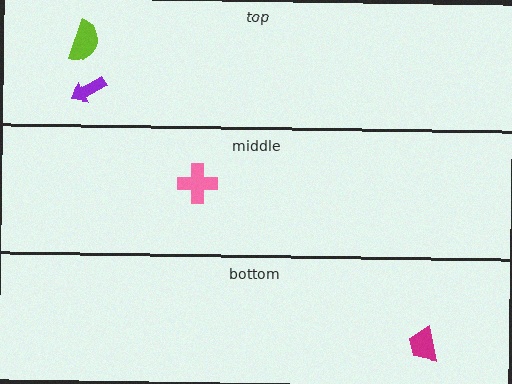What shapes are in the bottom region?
The magenta trapezoid.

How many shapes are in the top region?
2.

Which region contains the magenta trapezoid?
The bottom region.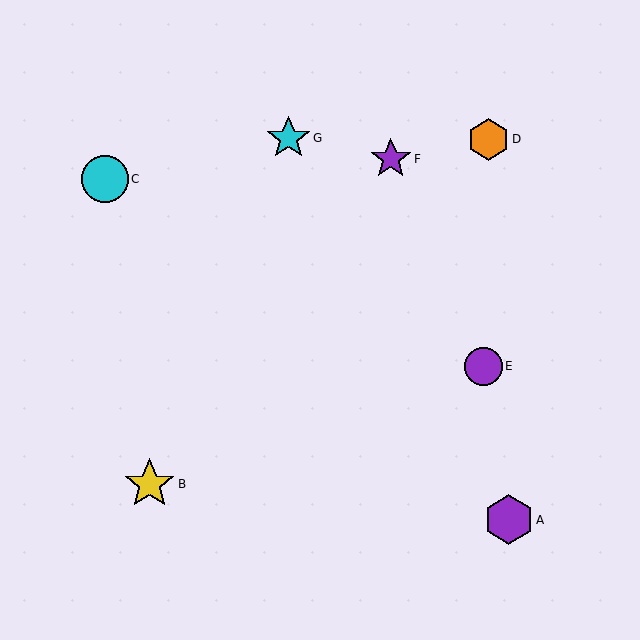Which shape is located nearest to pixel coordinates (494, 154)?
The orange hexagon (labeled D) at (488, 139) is nearest to that location.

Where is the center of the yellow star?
The center of the yellow star is at (149, 484).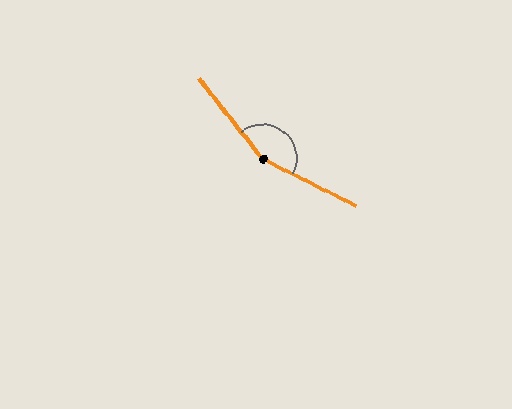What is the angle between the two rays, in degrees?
Approximately 155 degrees.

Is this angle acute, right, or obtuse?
It is obtuse.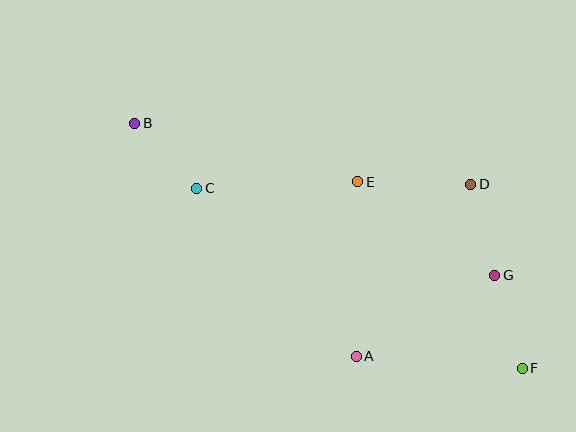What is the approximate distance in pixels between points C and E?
The distance between C and E is approximately 161 pixels.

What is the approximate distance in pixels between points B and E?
The distance between B and E is approximately 231 pixels.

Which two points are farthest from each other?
Points B and F are farthest from each other.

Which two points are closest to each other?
Points B and C are closest to each other.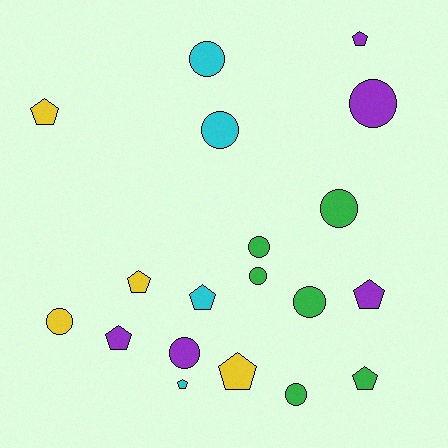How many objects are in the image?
There are 19 objects.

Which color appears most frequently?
Green, with 6 objects.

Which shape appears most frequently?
Circle, with 10 objects.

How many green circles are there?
There are 5 green circles.